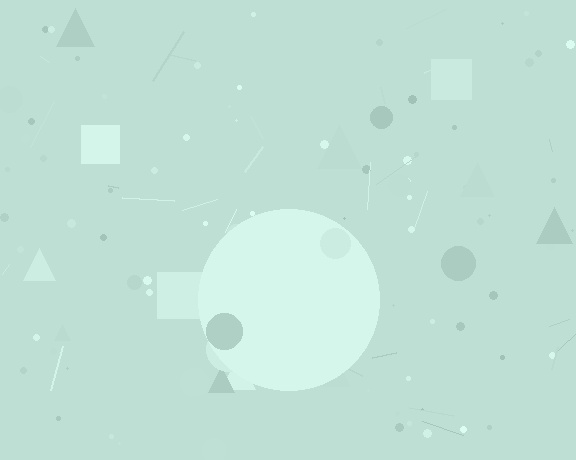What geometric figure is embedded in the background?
A circle is embedded in the background.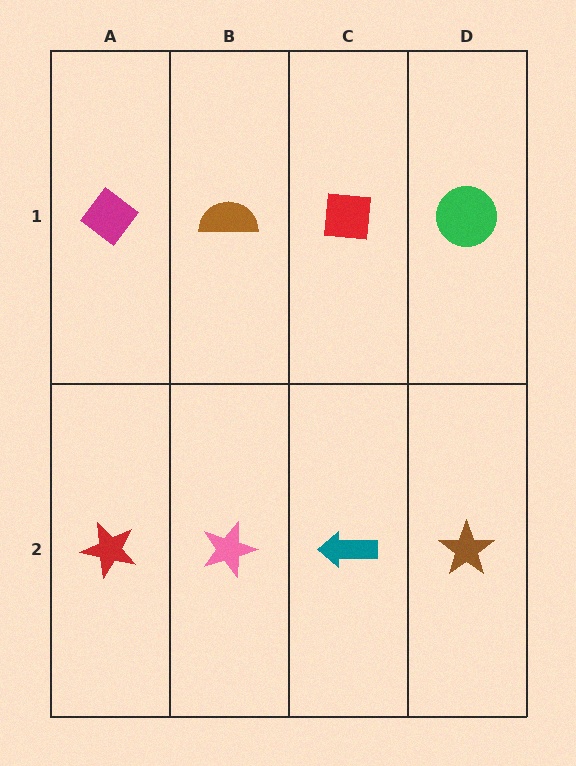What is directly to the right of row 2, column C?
A brown star.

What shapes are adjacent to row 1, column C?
A teal arrow (row 2, column C), a brown semicircle (row 1, column B), a green circle (row 1, column D).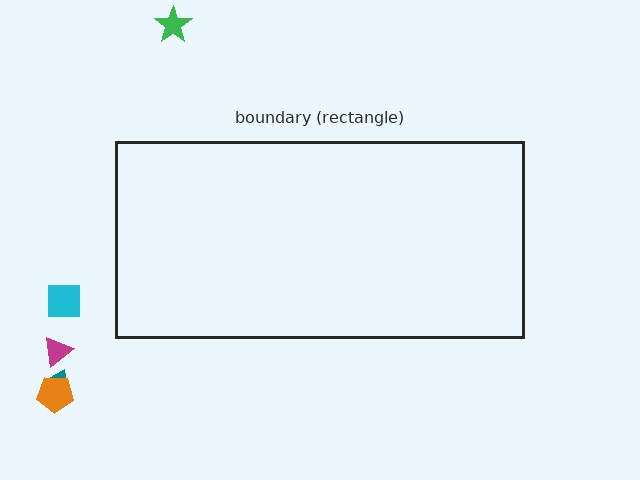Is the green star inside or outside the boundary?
Outside.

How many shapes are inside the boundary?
0 inside, 5 outside.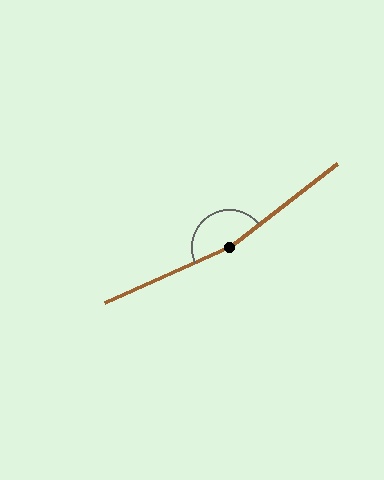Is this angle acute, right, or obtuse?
It is obtuse.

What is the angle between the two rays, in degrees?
Approximately 167 degrees.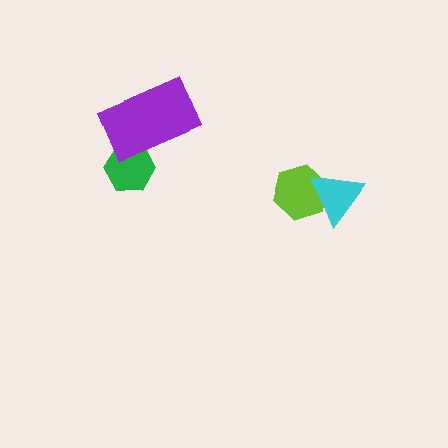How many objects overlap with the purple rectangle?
1 object overlaps with the purple rectangle.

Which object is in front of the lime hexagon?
The cyan triangle is in front of the lime hexagon.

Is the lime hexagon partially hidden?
Yes, it is partially covered by another shape.